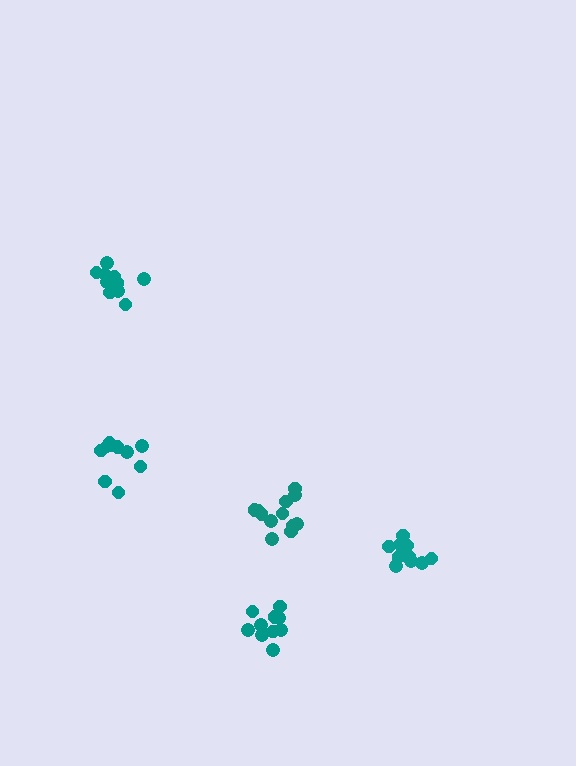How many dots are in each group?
Group 1: 11 dots, Group 2: 11 dots, Group 3: 12 dots, Group 4: 10 dots, Group 5: 10 dots (54 total).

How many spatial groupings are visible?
There are 5 spatial groupings.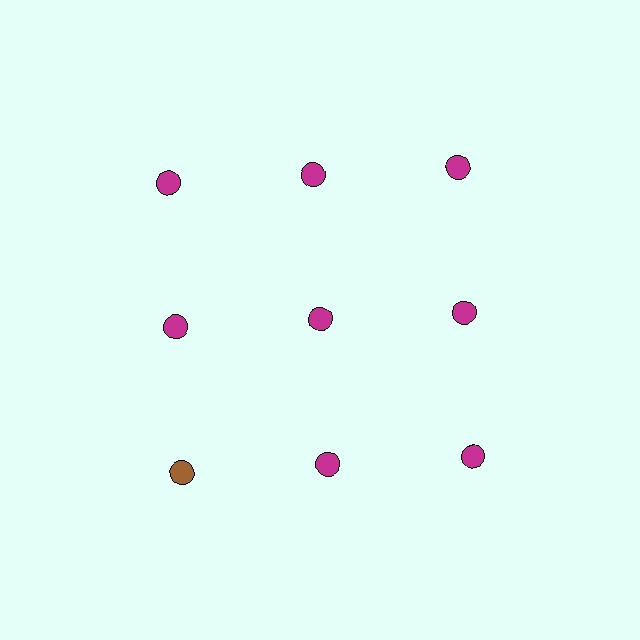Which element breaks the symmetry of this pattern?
The brown circle in the third row, leftmost column breaks the symmetry. All other shapes are magenta circles.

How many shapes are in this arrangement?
There are 9 shapes arranged in a grid pattern.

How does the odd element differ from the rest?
It has a different color: brown instead of magenta.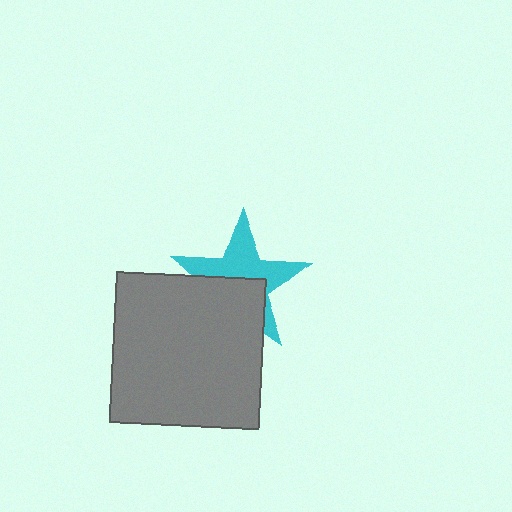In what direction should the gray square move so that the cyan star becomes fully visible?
The gray square should move down. That is the shortest direction to clear the overlap and leave the cyan star fully visible.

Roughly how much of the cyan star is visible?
About half of it is visible (roughly 56%).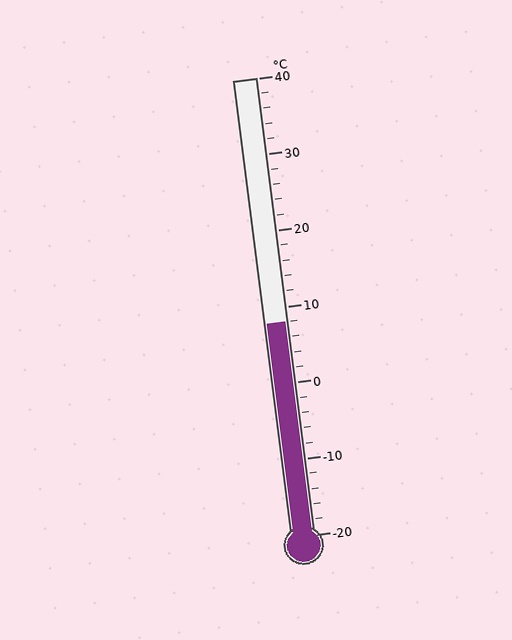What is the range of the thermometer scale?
The thermometer scale ranges from -20°C to 40°C.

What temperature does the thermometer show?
The thermometer shows approximately 8°C.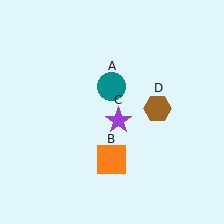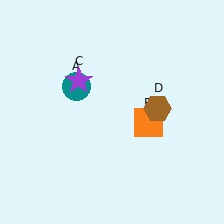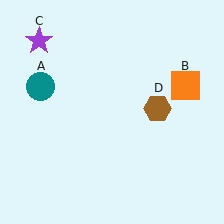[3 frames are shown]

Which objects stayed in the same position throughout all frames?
Brown hexagon (object D) remained stationary.